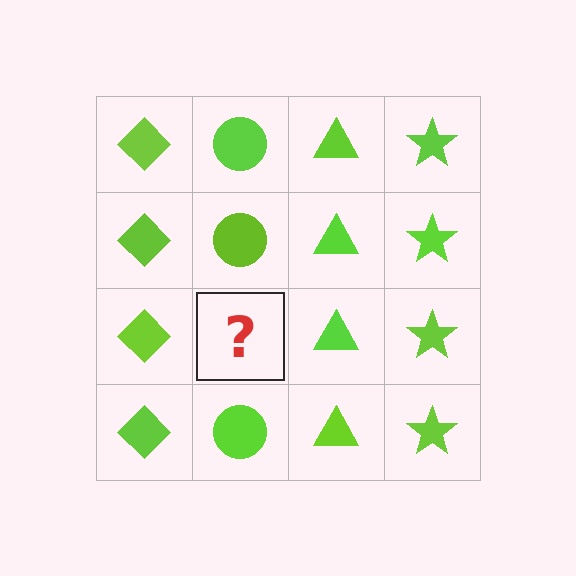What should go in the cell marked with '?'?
The missing cell should contain a lime circle.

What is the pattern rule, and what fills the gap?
The rule is that each column has a consistent shape. The gap should be filled with a lime circle.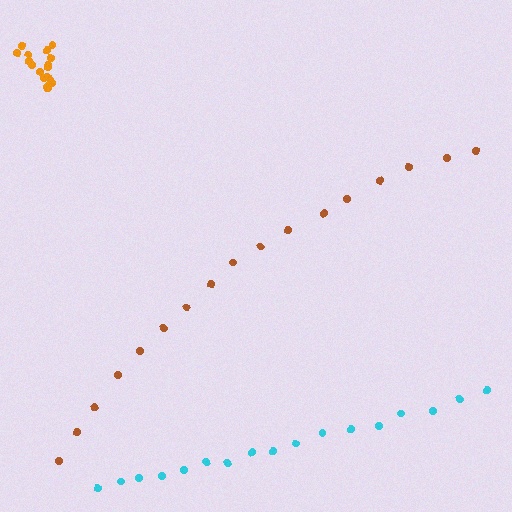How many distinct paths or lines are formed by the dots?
There are 3 distinct paths.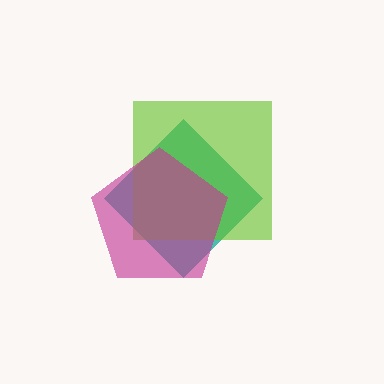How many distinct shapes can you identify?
There are 3 distinct shapes: a teal diamond, a lime square, a magenta pentagon.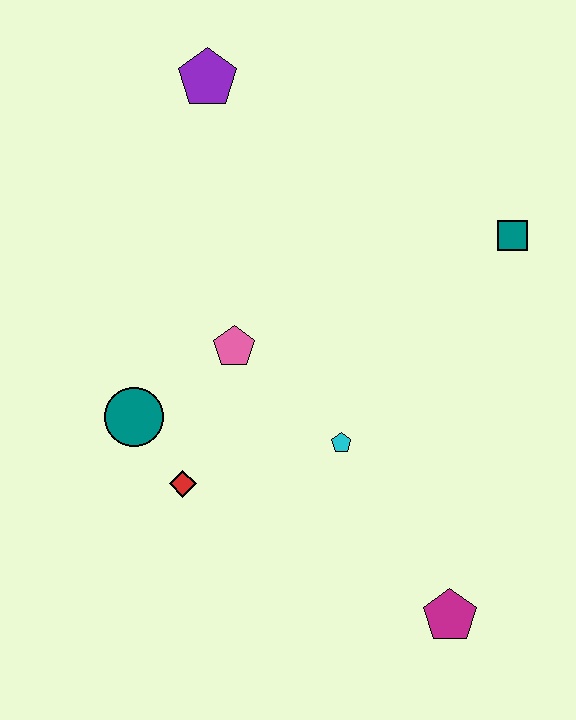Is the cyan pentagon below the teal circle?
Yes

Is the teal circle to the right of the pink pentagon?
No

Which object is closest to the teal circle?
The red diamond is closest to the teal circle.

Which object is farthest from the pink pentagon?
The magenta pentagon is farthest from the pink pentagon.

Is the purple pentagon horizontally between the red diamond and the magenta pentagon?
Yes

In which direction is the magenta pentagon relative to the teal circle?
The magenta pentagon is to the right of the teal circle.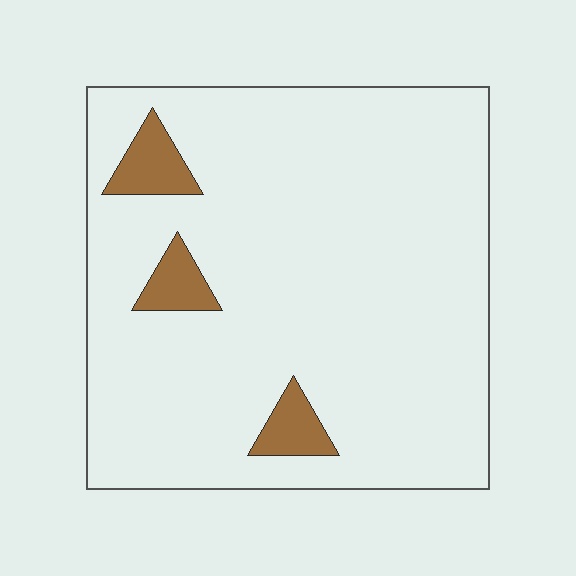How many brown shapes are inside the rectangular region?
3.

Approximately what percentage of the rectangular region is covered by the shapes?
Approximately 5%.